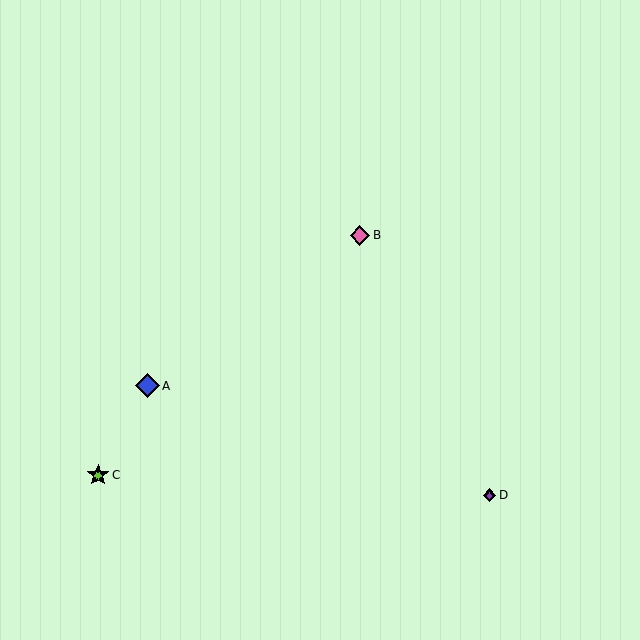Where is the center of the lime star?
The center of the lime star is at (98, 475).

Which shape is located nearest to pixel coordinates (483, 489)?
The purple diamond (labeled D) at (489, 495) is nearest to that location.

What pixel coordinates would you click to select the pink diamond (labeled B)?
Click at (360, 235) to select the pink diamond B.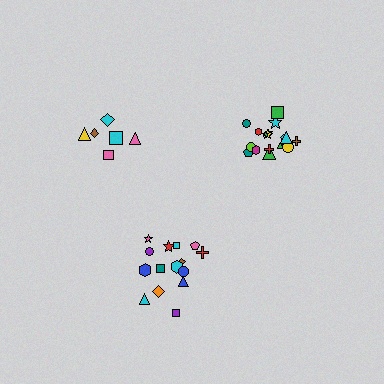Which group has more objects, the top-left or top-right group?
The top-right group.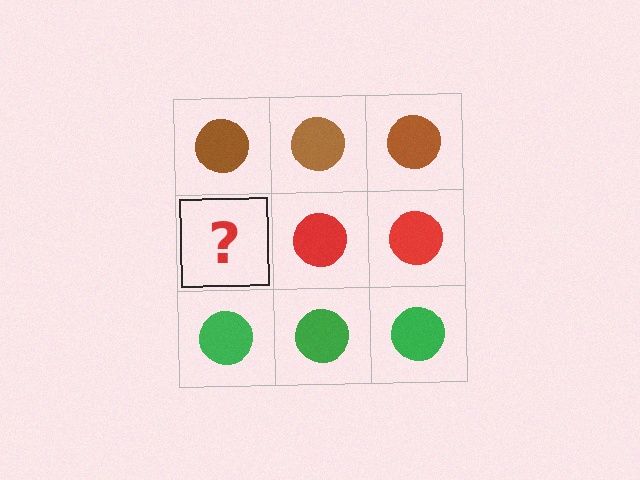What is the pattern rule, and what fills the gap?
The rule is that each row has a consistent color. The gap should be filled with a red circle.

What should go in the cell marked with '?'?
The missing cell should contain a red circle.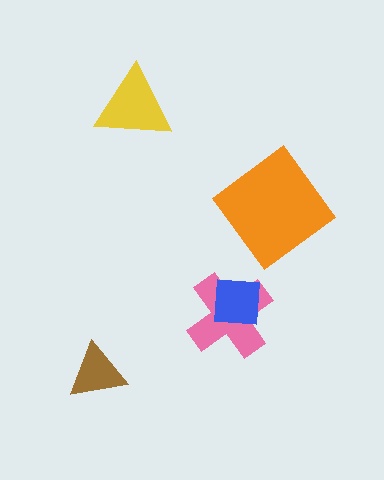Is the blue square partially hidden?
No, no other shape covers it.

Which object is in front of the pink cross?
The blue square is in front of the pink cross.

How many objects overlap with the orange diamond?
0 objects overlap with the orange diamond.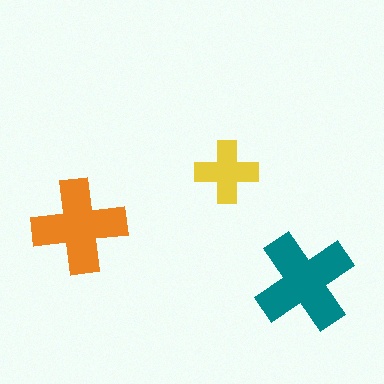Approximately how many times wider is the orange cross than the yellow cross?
About 1.5 times wider.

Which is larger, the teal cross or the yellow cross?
The teal one.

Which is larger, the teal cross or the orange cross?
The teal one.